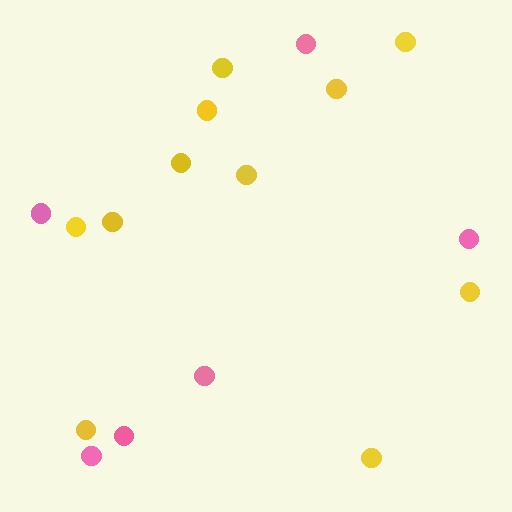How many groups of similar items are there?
There are 2 groups: one group of pink circles (6) and one group of yellow circles (11).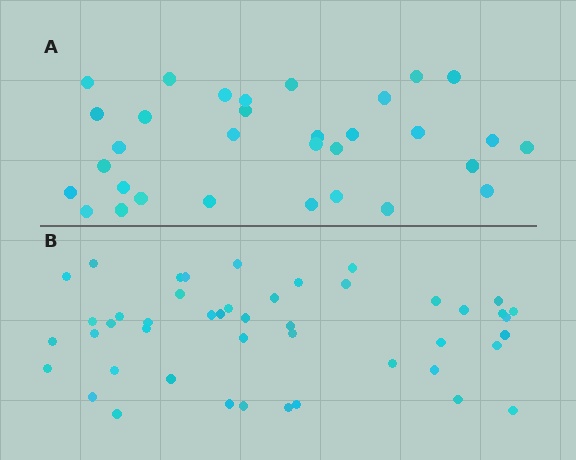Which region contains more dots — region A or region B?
Region B (the bottom region) has more dots.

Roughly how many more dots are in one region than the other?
Region B has approximately 15 more dots than region A.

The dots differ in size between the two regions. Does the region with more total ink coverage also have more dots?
No. Region A has more total ink coverage because its dots are larger, but region B actually contains more individual dots. Total area can be misleading — the number of items is what matters here.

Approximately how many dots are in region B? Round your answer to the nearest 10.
About 50 dots. (The exact count is 46, which rounds to 50.)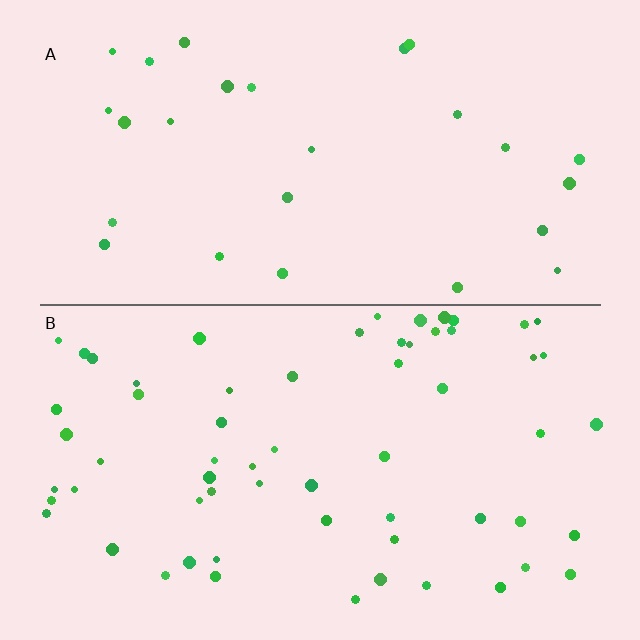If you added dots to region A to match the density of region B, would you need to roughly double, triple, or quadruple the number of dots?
Approximately double.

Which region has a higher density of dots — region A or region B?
B (the bottom).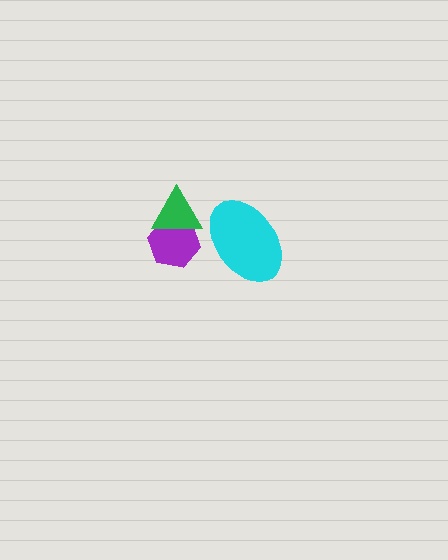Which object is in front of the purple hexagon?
The green triangle is in front of the purple hexagon.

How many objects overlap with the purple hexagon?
1 object overlaps with the purple hexagon.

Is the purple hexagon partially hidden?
Yes, it is partially covered by another shape.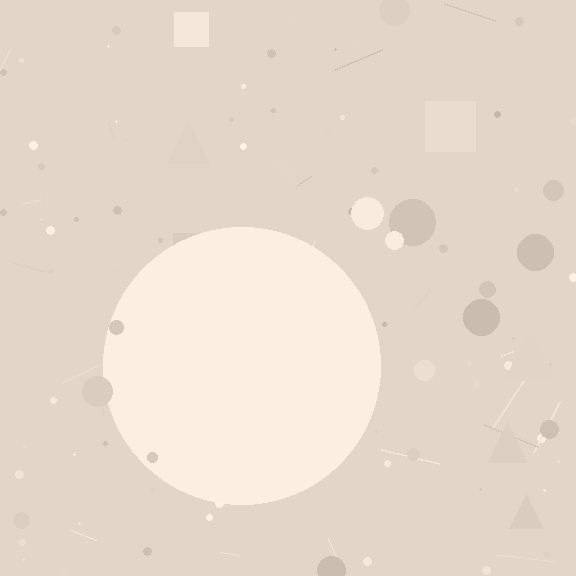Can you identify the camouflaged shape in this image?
The camouflaged shape is a circle.